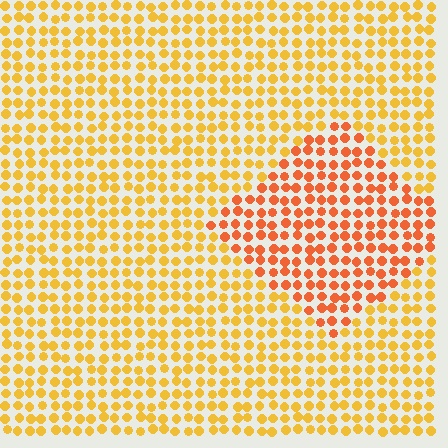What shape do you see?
I see a diamond.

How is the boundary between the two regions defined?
The boundary is defined purely by a slight shift in hue (about 29 degrees). Spacing, size, and orientation are identical on both sides.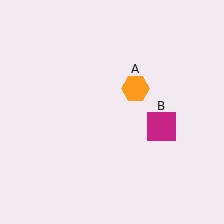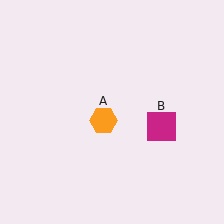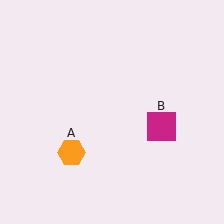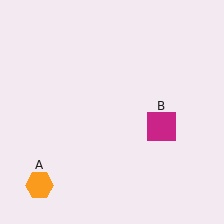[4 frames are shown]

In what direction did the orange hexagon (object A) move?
The orange hexagon (object A) moved down and to the left.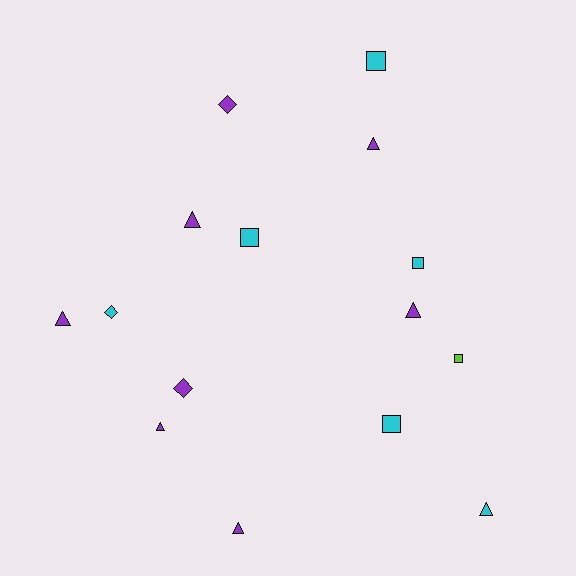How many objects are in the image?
There are 15 objects.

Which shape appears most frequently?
Triangle, with 7 objects.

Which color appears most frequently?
Purple, with 8 objects.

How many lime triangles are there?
There are no lime triangles.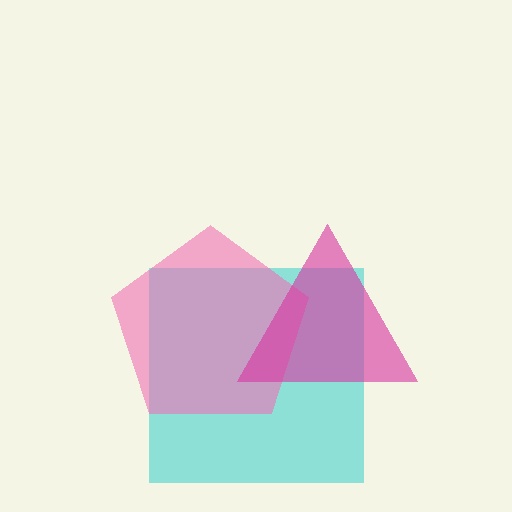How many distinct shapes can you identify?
There are 3 distinct shapes: a cyan square, a pink pentagon, a magenta triangle.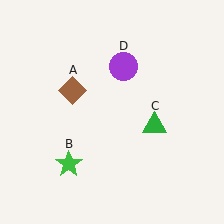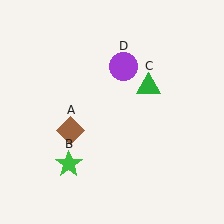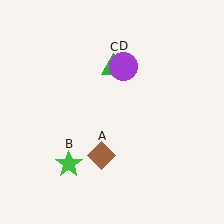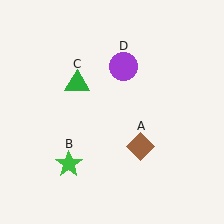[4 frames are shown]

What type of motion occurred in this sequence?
The brown diamond (object A), green triangle (object C) rotated counterclockwise around the center of the scene.